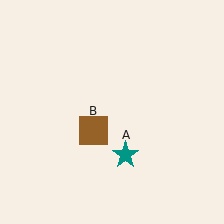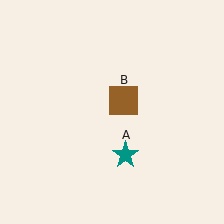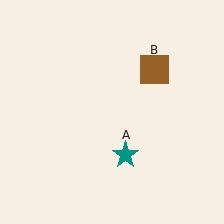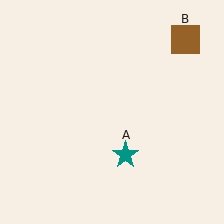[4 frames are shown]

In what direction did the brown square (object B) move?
The brown square (object B) moved up and to the right.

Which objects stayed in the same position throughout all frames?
Teal star (object A) remained stationary.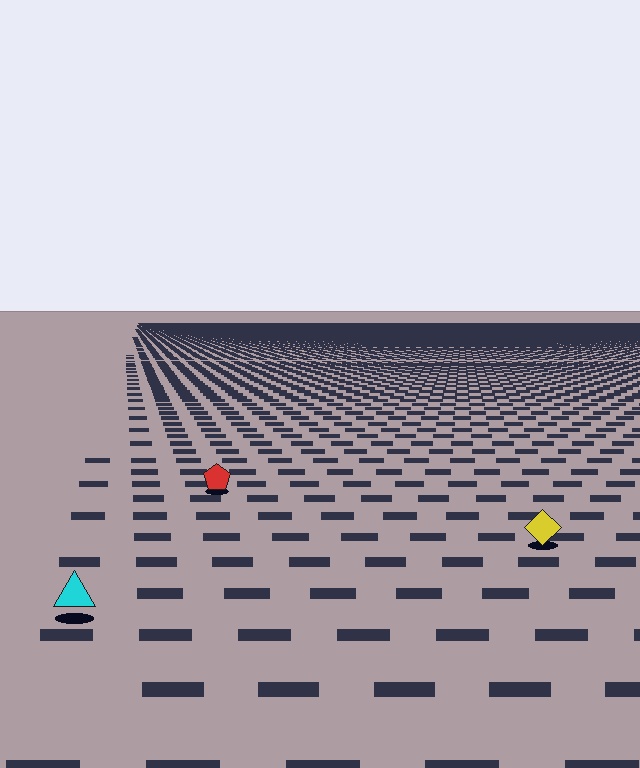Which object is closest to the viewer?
The cyan triangle is closest. The texture marks near it are larger and more spread out.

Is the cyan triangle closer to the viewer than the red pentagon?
Yes. The cyan triangle is closer — you can tell from the texture gradient: the ground texture is coarser near it.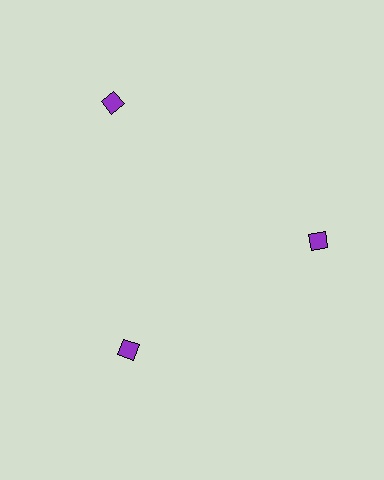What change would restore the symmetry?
The symmetry would be restored by moving it inward, back onto the ring so that all 3 diamonds sit at equal angles and equal distance from the center.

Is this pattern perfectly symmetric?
No. The 3 purple diamonds are arranged in a ring, but one element near the 11 o'clock position is pushed outward from the center, breaking the 3-fold rotational symmetry.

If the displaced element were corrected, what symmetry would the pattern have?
It would have 3-fold rotational symmetry — the pattern would map onto itself every 120 degrees.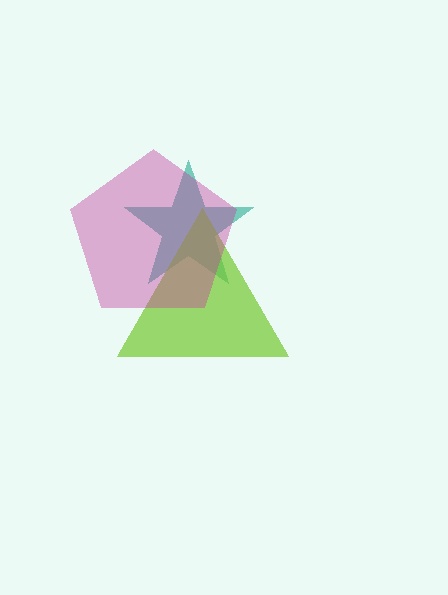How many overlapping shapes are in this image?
There are 3 overlapping shapes in the image.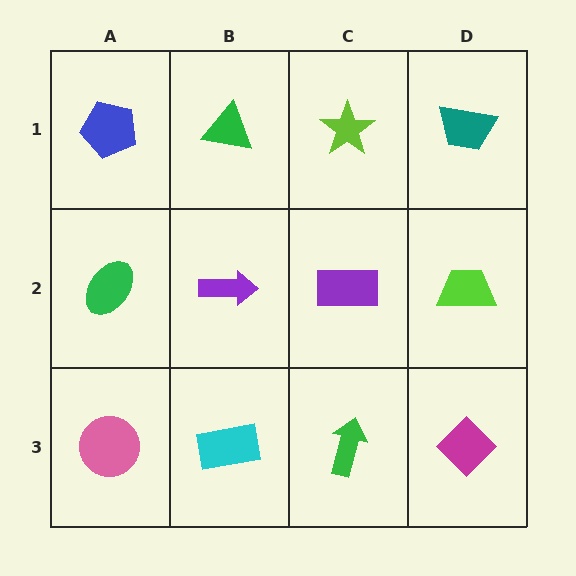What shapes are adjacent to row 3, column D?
A lime trapezoid (row 2, column D), a green arrow (row 3, column C).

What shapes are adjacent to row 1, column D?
A lime trapezoid (row 2, column D), a lime star (row 1, column C).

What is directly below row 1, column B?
A purple arrow.